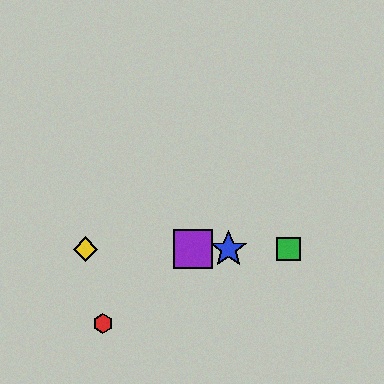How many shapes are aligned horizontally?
4 shapes (the blue star, the green square, the yellow diamond, the purple square) are aligned horizontally.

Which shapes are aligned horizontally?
The blue star, the green square, the yellow diamond, the purple square are aligned horizontally.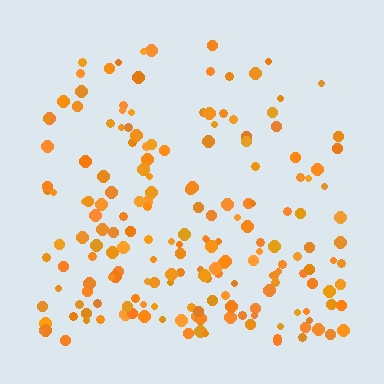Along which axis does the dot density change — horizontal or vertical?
Vertical.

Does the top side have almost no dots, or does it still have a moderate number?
Still a moderate number, just noticeably fewer than the bottom.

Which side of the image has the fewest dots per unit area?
The top.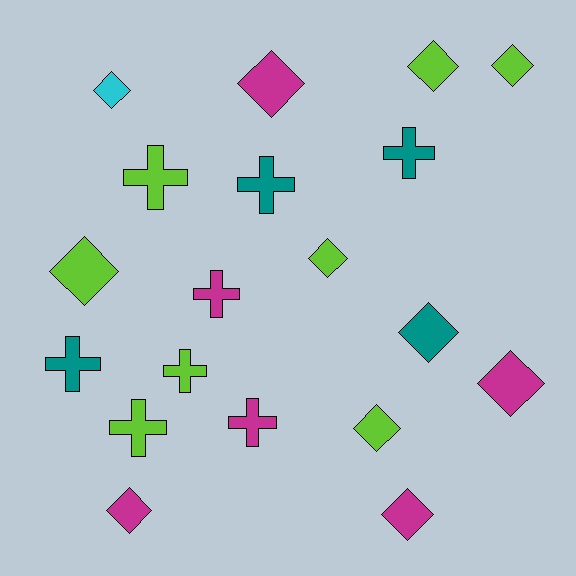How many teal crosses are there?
There are 3 teal crosses.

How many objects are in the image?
There are 19 objects.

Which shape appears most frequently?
Diamond, with 11 objects.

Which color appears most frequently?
Lime, with 8 objects.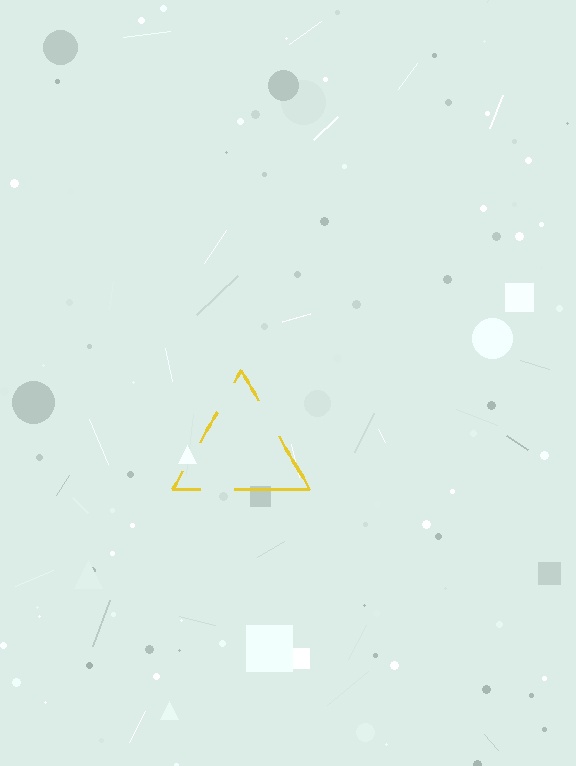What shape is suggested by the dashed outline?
The dashed outline suggests a triangle.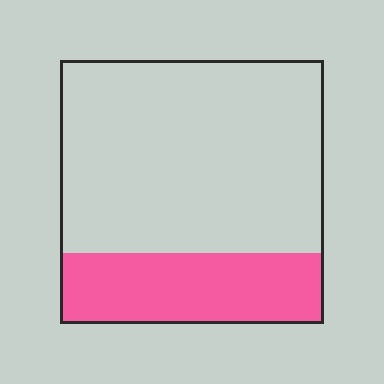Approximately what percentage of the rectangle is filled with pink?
Approximately 25%.